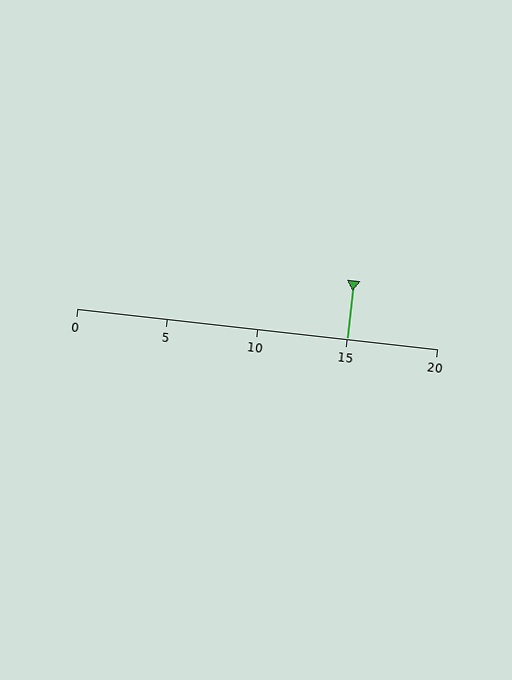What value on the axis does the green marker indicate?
The marker indicates approximately 15.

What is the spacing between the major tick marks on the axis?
The major ticks are spaced 5 apart.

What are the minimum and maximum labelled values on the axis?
The axis runs from 0 to 20.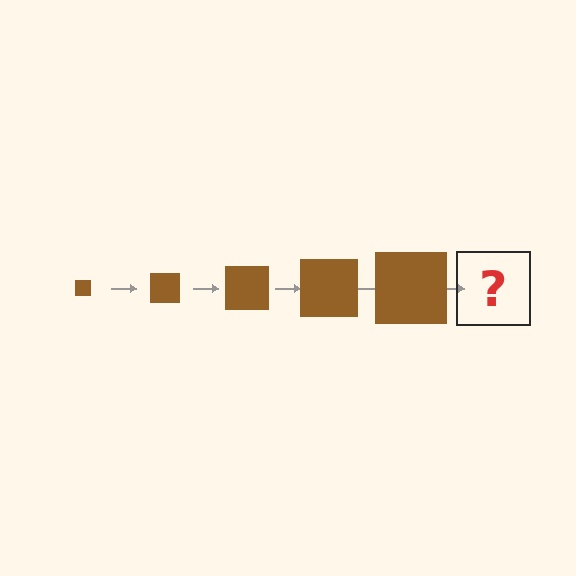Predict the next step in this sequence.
The next step is a brown square, larger than the previous one.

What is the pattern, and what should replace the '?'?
The pattern is that the square gets progressively larger each step. The '?' should be a brown square, larger than the previous one.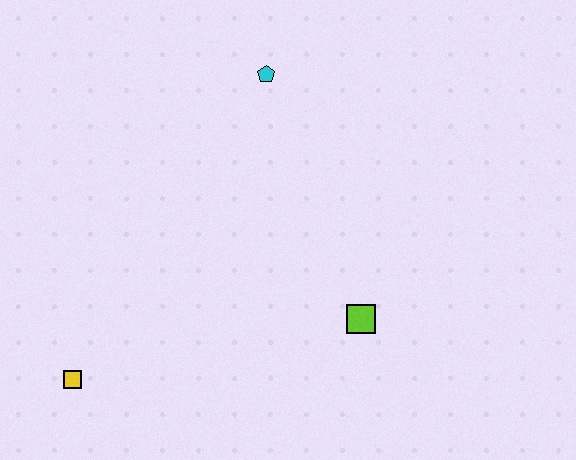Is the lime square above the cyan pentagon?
No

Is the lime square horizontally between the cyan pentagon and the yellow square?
No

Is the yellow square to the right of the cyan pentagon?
No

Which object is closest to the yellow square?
The lime square is closest to the yellow square.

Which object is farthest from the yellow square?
The cyan pentagon is farthest from the yellow square.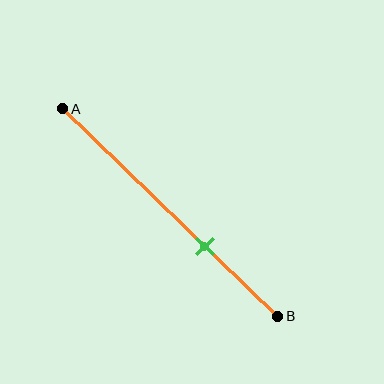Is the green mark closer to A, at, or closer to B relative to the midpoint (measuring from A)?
The green mark is closer to point B than the midpoint of segment AB.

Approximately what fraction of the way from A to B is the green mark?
The green mark is approximately 65% of the way from A to B.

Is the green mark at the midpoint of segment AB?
No, the mark is at about 65% from A, not at the 50% midpoint.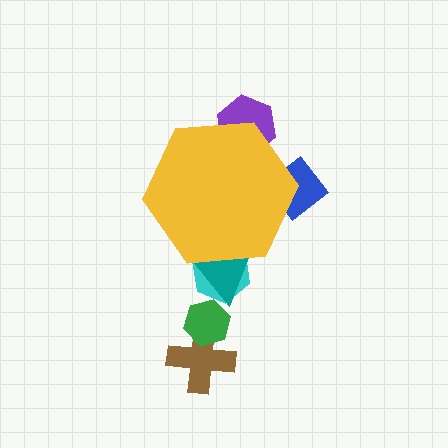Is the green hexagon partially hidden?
No, the green hexagon is fully visible.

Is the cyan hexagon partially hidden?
Yes, the cyan hexagon is partially hidden behind the yellow hexagon.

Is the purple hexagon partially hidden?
Yes, the purple hexagon is partially hidden behind the yellow hexagon.